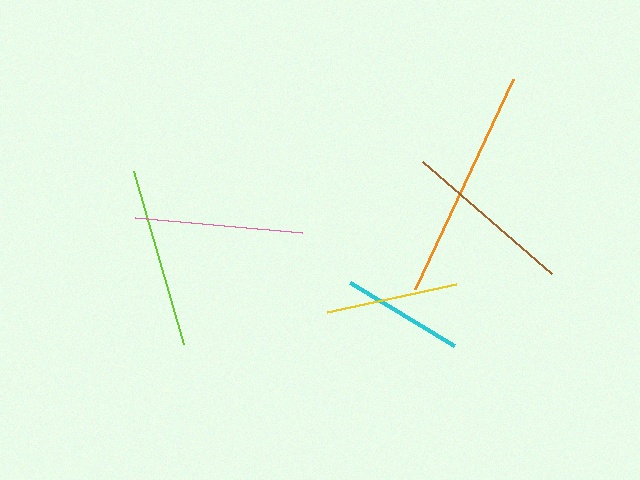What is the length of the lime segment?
The lime segment is approximately 179 pixels long.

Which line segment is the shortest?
The cyan line is the shortest at approximately 122 pixels.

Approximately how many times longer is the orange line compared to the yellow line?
The orange line is approximately 1.8 times the length of the yellow line.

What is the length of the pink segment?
The pink segment is approximately 169 pixels long.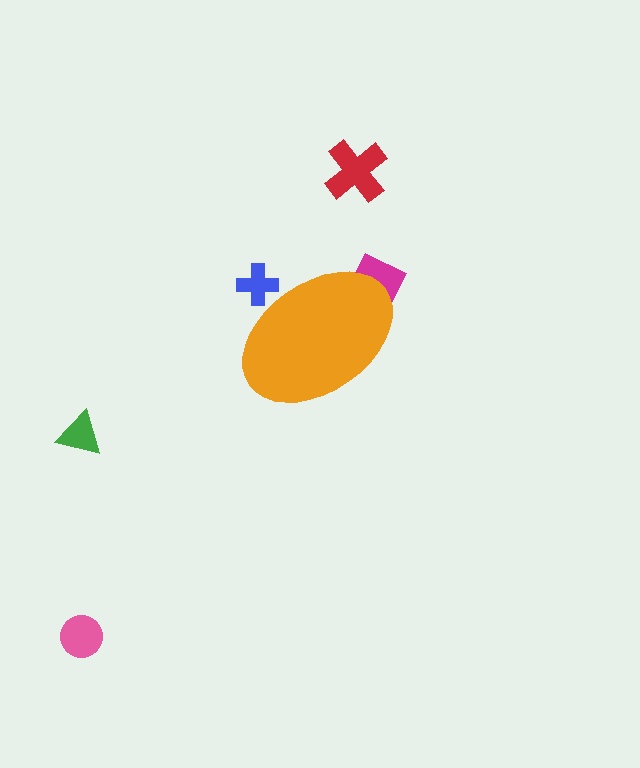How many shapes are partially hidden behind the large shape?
2 shapes are partially hidden.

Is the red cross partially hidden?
No, the red cross is fully visible.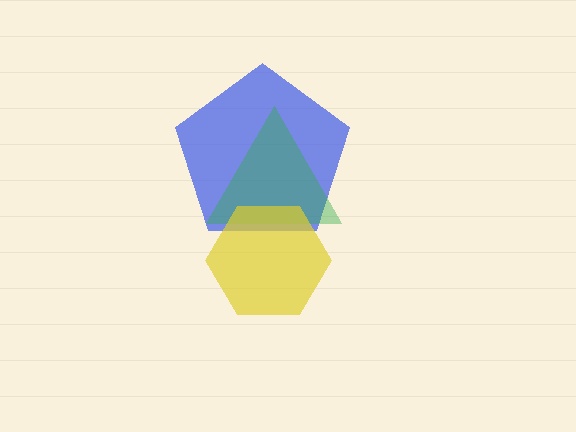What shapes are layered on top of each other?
The layered shapes are: a blue pentagon, a green triangle, a yellow hexagon.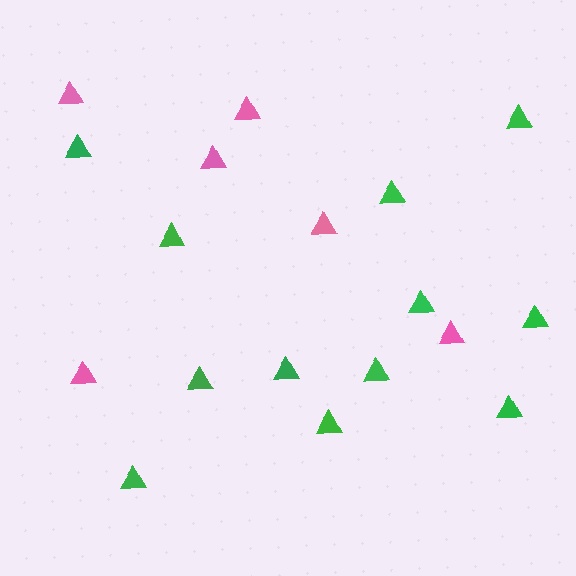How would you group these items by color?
There are 2 groups: one group of green triangles (12) and one group of pink triangles (6).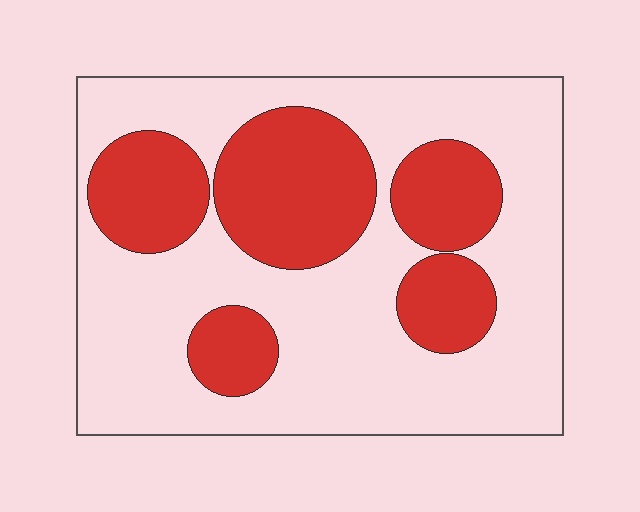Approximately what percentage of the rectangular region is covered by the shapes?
Approximately 35%.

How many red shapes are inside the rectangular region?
5.